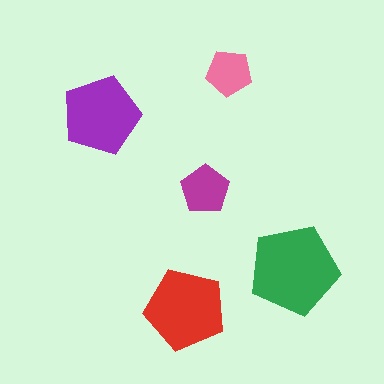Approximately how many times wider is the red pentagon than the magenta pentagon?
About 1.5 times wider.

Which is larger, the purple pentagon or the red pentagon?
The red one.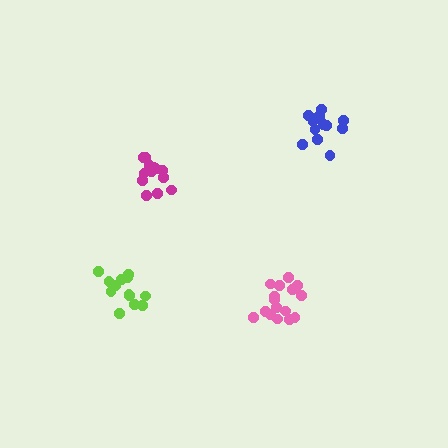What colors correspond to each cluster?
The clusters are colored: magenta, blue, pink, lime.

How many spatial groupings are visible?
There are 4 spatial groupings.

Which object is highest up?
The blue cluster is topmost.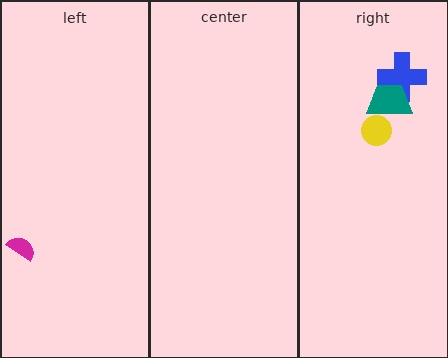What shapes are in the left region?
The magenta semicircle.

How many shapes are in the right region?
3.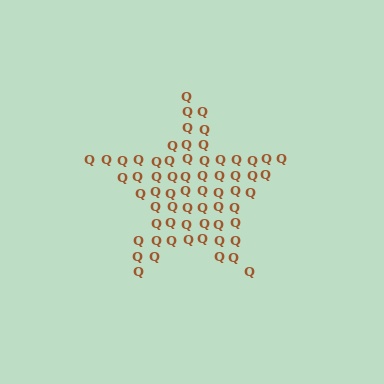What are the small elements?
The small elements are letter Q's.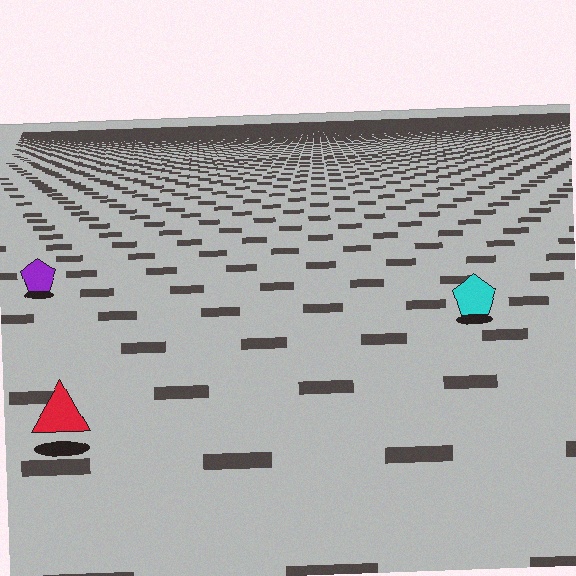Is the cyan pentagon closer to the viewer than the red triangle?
No. The red triangle is closer — you can tell from the texture gradient: the ground texture is coarser near it.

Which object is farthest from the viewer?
The purple pentagon is farthest from the viewer. It appears smaller and the ground texture around it is denser.